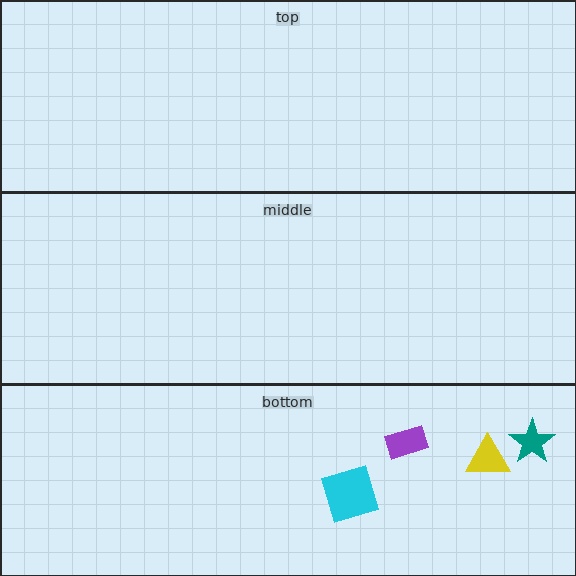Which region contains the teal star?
The bottom region.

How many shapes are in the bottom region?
4.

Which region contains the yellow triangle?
The bottom region.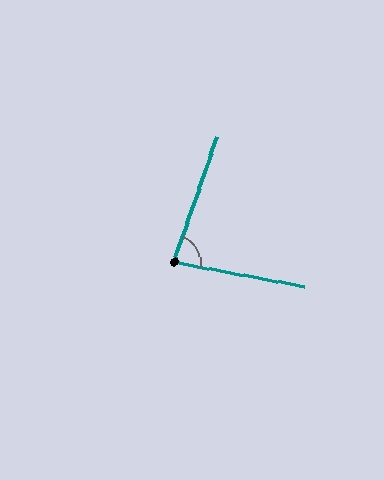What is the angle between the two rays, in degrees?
Approximately 81 degrees.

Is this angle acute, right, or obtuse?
It is acute.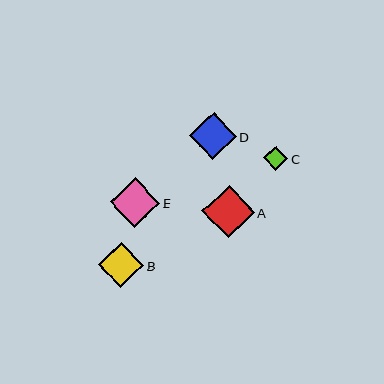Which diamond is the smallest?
Diamond C is the smallest with a size of approximately 24 pixels.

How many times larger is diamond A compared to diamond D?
Diamond A is approximately 1.1 times the size of diamond D.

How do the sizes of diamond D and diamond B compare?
Diamond D and diamond B are approximately the same size.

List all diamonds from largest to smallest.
From largest to smallest: A, E, D, B, C.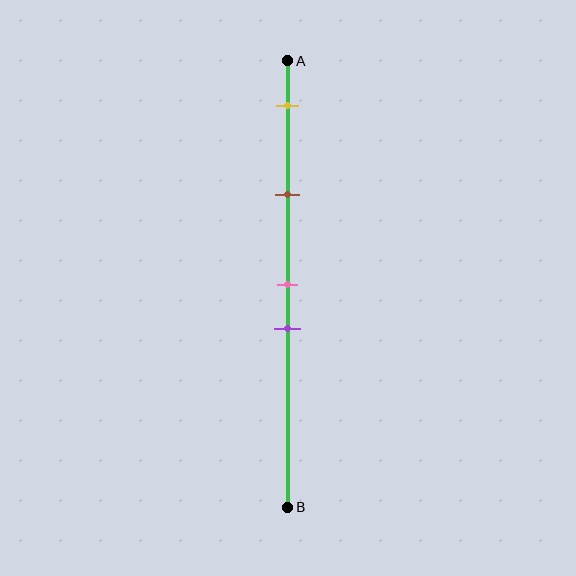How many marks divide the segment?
There are 4 marks dividing the segment.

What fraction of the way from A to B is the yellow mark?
The yellow mark is approximately 10% (0.1) of the way from A to B.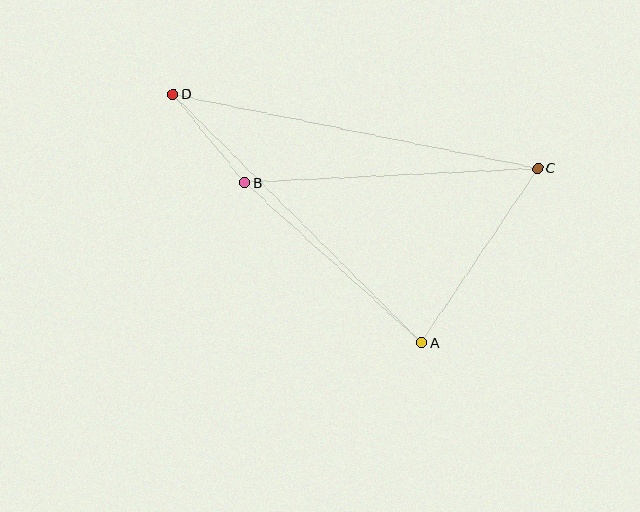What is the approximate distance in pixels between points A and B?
The distance between A and B is approximately 238 pixels.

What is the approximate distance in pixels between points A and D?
The distance between A and D is approximately 351 pixels.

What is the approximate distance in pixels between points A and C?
The distance between A and C is approximately 210 pixels.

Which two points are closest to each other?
Points B and D are closest to each other.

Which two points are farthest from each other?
Points C and D are farthest from each other.